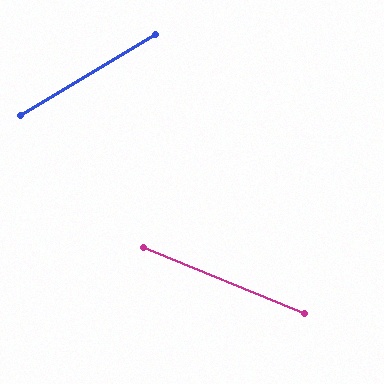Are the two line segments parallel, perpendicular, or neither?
Neither parallel nor perpendicular — they differ by about 53°.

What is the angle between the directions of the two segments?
Approximately 53 degrees.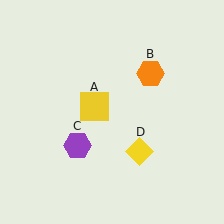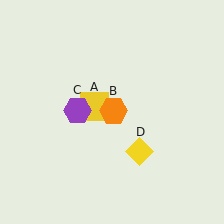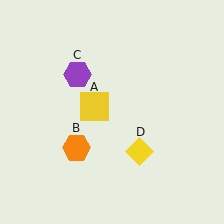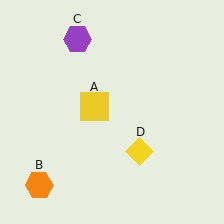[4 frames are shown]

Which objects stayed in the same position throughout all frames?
Yellow square (object A) and yellow diamond (object D) remained stationary.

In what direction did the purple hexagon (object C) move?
The purple hexagon (object C) moved up.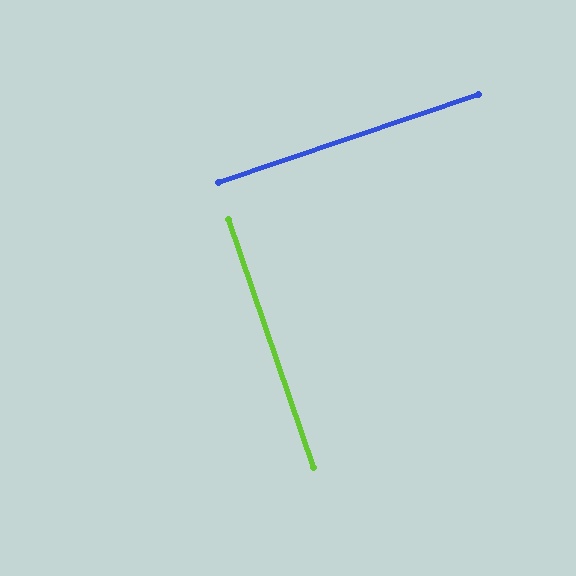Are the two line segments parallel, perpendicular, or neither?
Perpendicular — they meet at approximately 90°.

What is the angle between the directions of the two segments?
Approximately 90 degrees.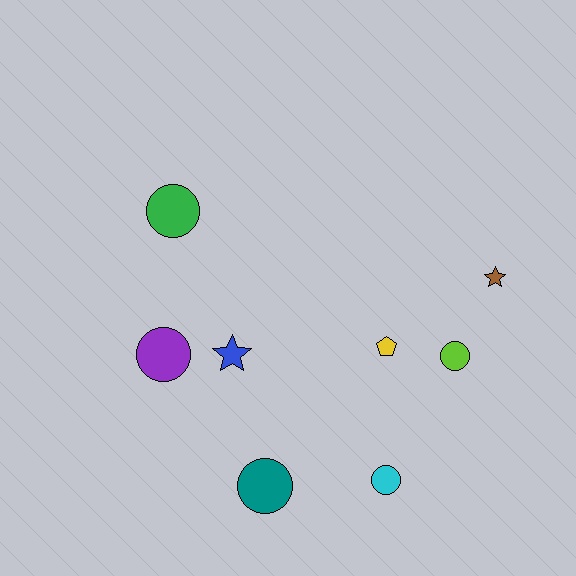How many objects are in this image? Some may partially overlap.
There are 8 objects.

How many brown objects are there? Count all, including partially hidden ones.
There is 1 brown object.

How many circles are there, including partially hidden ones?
There are 5 circles.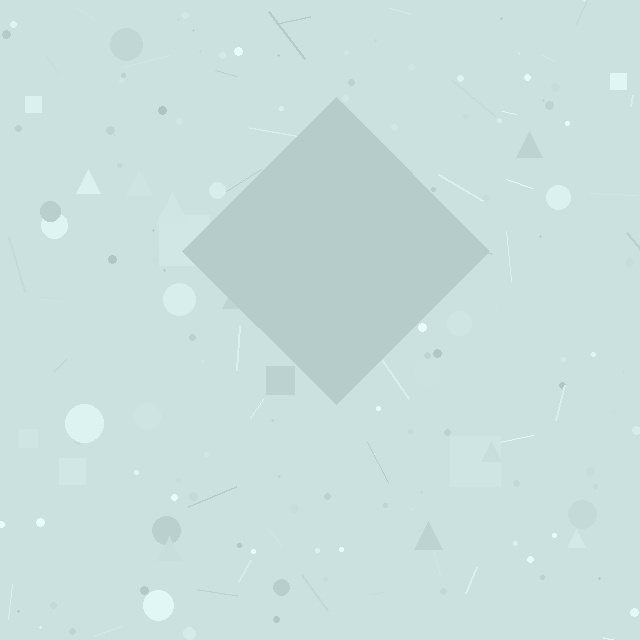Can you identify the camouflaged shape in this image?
The camouflaged shape is a diamond.